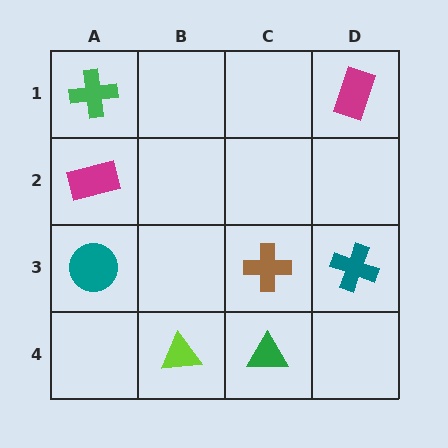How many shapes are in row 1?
2 shapes.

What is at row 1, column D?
A magenta rectangle.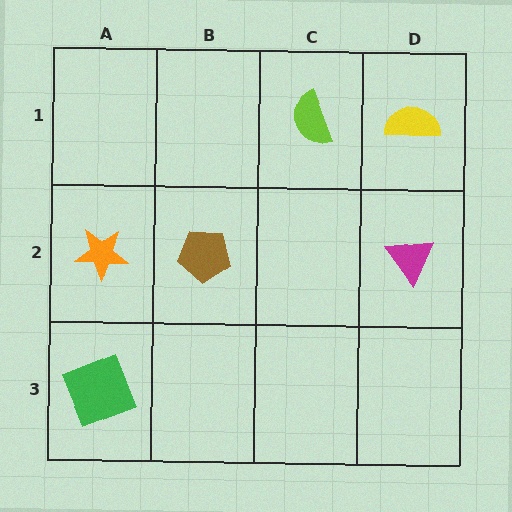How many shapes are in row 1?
2 shapes.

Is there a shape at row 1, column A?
No, that cell is empty.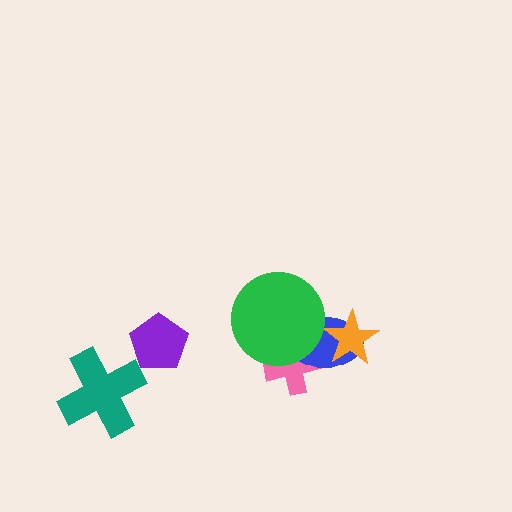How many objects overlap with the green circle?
2 objects overlap with the green circle.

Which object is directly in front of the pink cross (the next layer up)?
The blue ellipse is directly in front of the pink cross.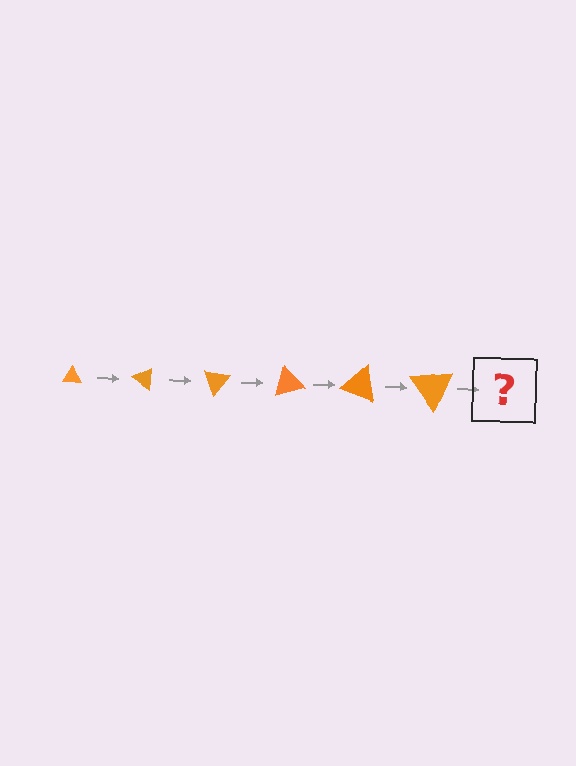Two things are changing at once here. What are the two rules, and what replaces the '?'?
The two rules are that the triangle grows larger each step and it rotates 35 degrees each step. The '?' should be a triangle, larger than the previous one and rotated 210 degrees from the start.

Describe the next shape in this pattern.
It should be a triangle, larger than the previous one and rotated 210 degrees from the start.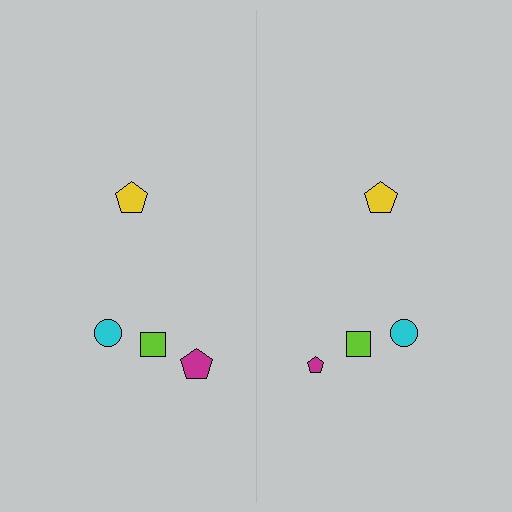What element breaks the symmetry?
The magenta pentagon on the right side has a different size than its mirror counterpart.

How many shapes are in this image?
There are 8 shapes in this image.